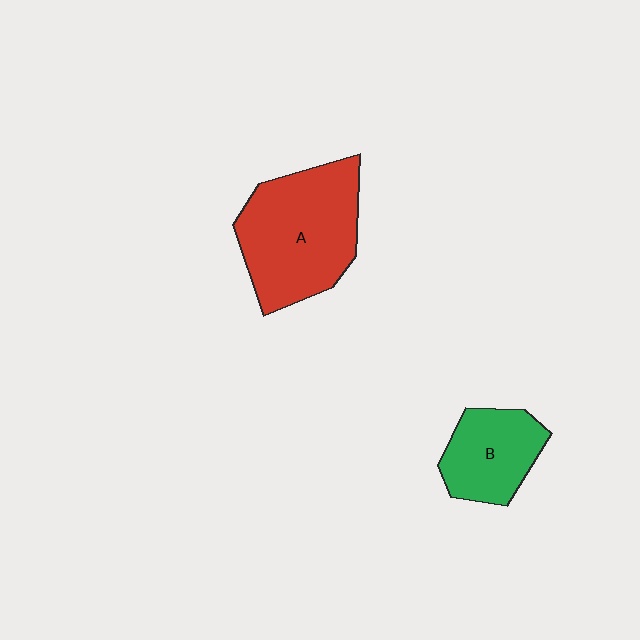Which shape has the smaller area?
Shape B (green).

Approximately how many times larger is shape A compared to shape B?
Approximately 1.8 times.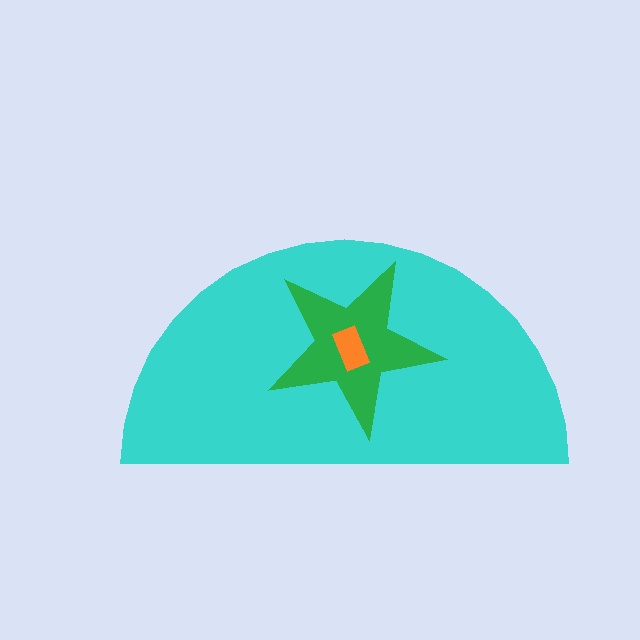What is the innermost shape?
The orange rectangle.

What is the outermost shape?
The cyan semicircle.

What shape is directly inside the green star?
The orange rectangle.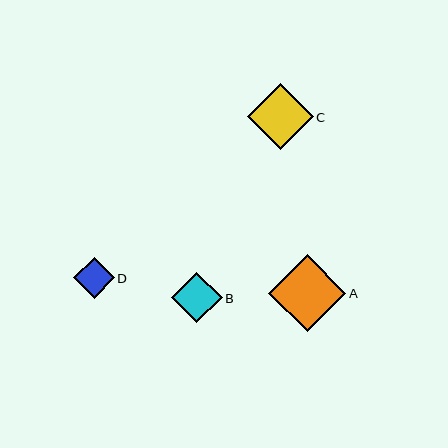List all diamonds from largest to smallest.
From largest to smallest: A, C, B, D.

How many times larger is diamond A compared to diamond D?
Diamond A is approximately 1.9 times the size of diamond D.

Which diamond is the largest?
Diamond A is the largest with a size of approximately 77 pixels.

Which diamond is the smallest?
Diamond D is the smallest with a size of approximately 41 pixels.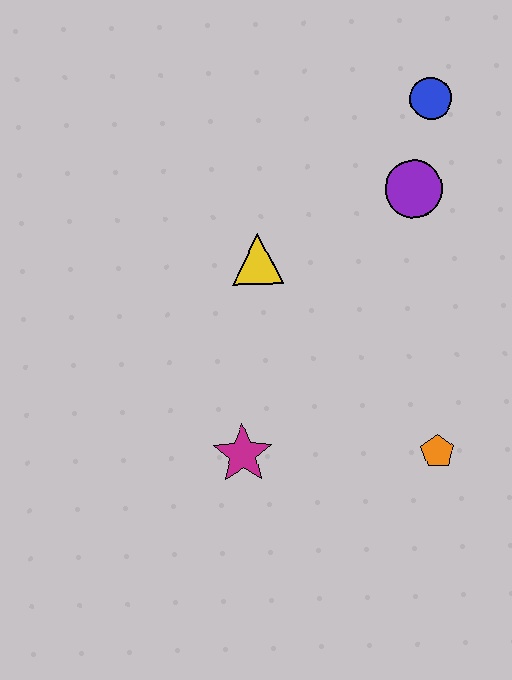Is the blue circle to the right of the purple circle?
Yes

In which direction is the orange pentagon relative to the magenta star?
The orange pentagon is to the right of the magenta star.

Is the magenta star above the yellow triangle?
No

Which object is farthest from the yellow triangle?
The orange pentagon is farthest from the yellow triangle.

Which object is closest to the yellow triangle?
The purple circle is closest to the yellow triangle.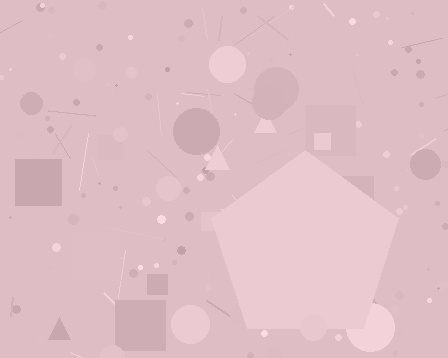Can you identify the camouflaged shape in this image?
The camouflaged shape is a pentagon.